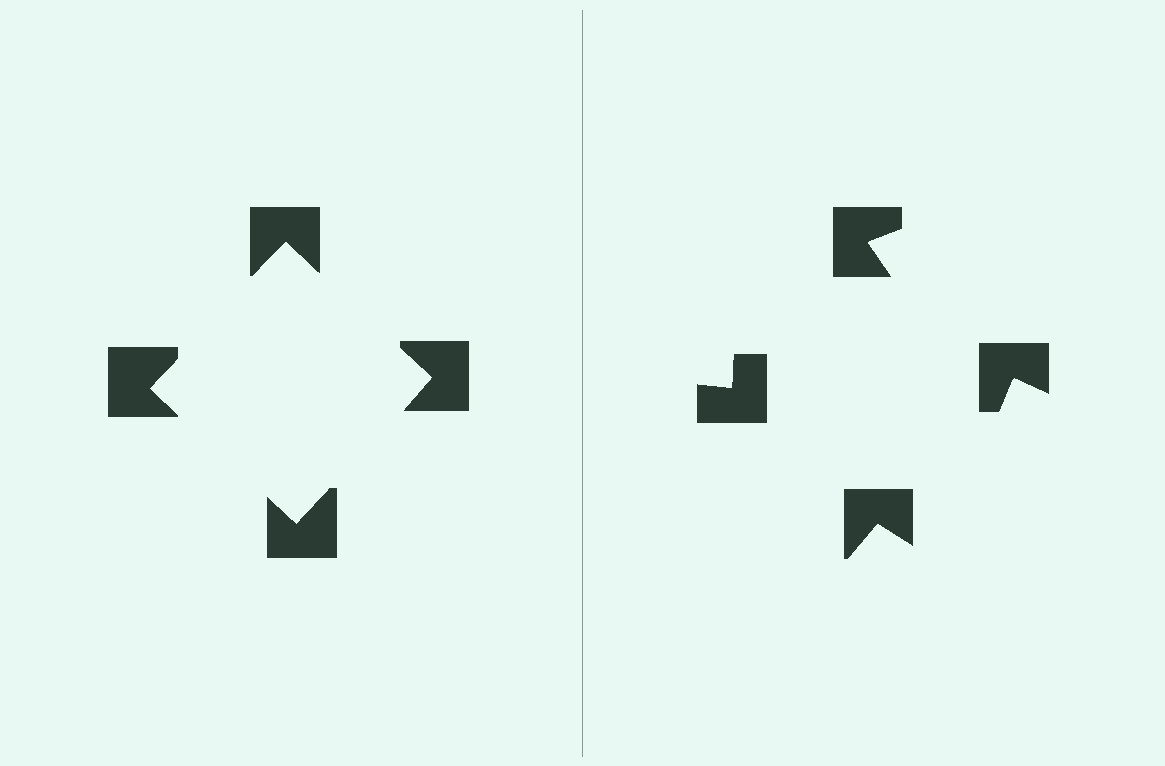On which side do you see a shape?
An illusory square appears on the left side. On the right side the wedge cuts are rotated, so no coherent shape forms.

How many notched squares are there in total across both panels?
8 — 4 on each side.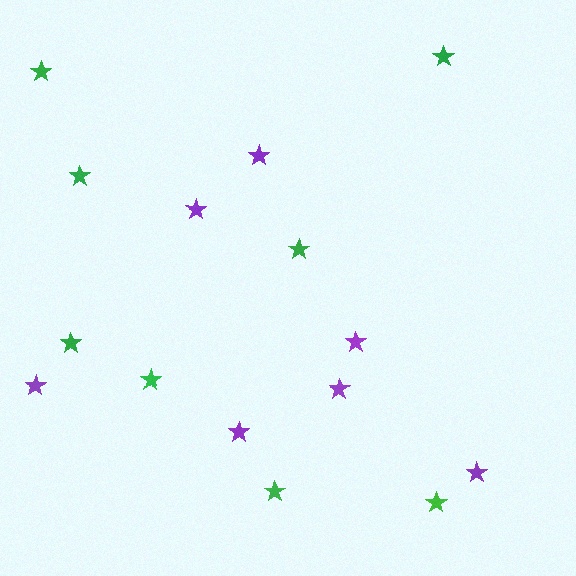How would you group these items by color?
There are 2 groups: one group of purple stars (7) and one group of green stars (8).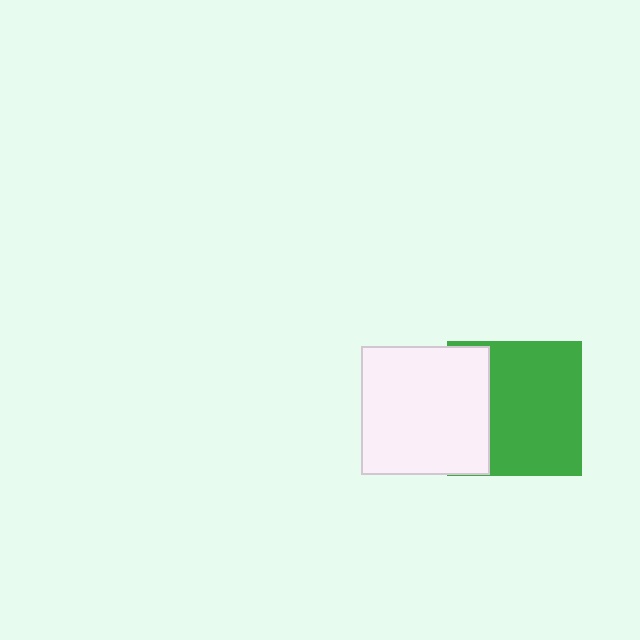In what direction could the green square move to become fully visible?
The green square could move right. That would shift it out from behind the white square entirely.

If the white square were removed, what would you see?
You would see the complete green square.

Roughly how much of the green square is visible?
Most of it is visible (roughly 70%).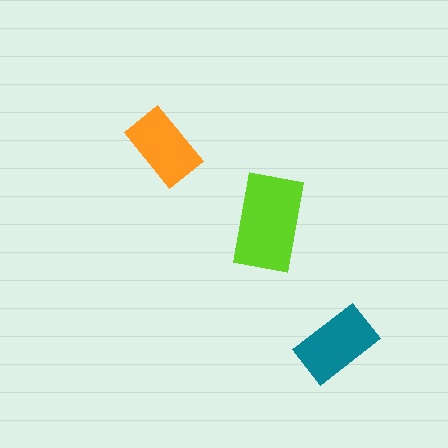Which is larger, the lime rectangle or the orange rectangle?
The lime one.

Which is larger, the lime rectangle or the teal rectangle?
The lime one.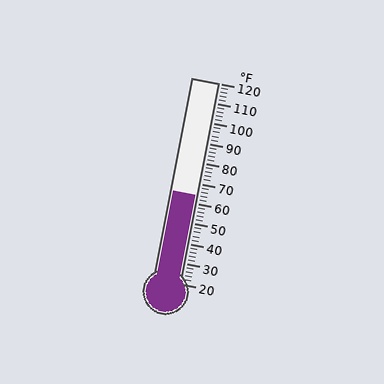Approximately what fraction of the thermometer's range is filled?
The thermometer is filled to approximately 45% of its range.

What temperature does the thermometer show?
The thermometer shows approximately 64°F.